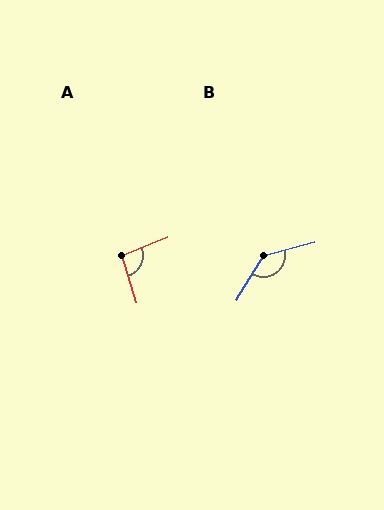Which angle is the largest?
B, at approximately 135 degrees.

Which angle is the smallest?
A, at approximately 95 degrees.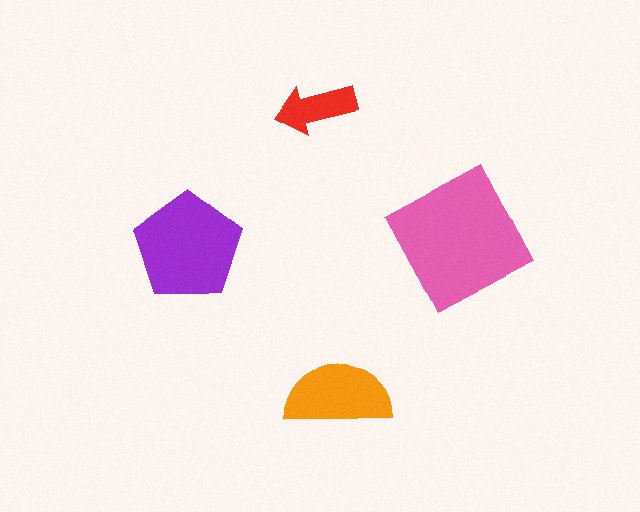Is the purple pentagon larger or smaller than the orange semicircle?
Larger.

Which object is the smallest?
The red arrow.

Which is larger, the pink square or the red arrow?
The pink square.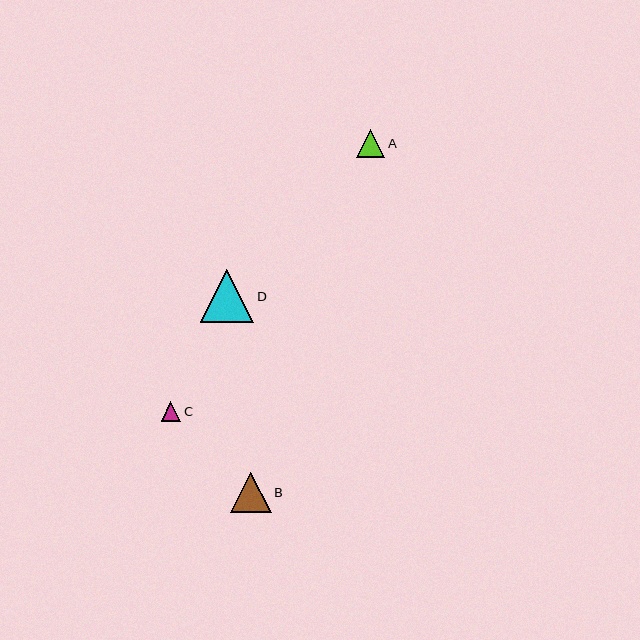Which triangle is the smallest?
Triangle C is the smallest with a size of approximately 19 pixels.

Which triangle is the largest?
Triangle D is the largest with a size of approximately 53 pixels.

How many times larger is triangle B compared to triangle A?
Triangle B is approximately 1.4 times the size of triangle A.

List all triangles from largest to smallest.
From largest to smallest: D, B, A, C.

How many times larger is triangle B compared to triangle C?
Triangle B is approximately 2.1 times the size of triangle C.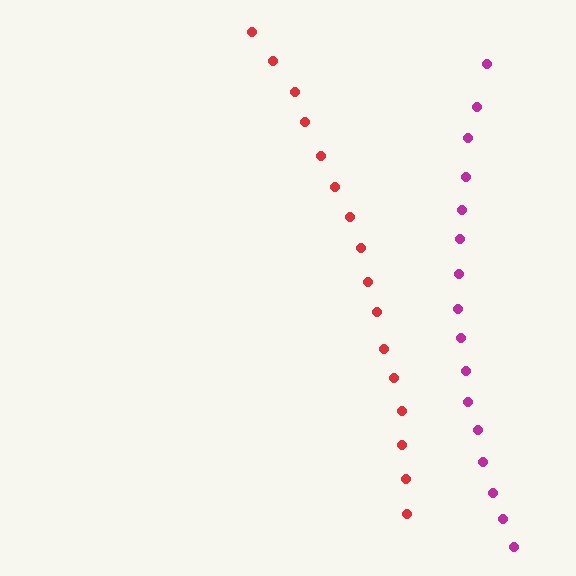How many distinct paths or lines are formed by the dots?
There are 2 distinct paths.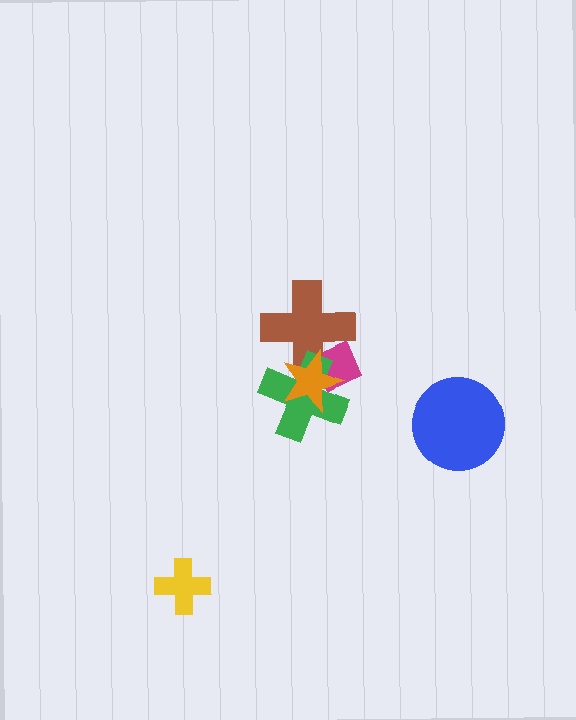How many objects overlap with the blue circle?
0 objects overlap with the blue circle.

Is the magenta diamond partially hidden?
Yes, it is partially covered by another shape.